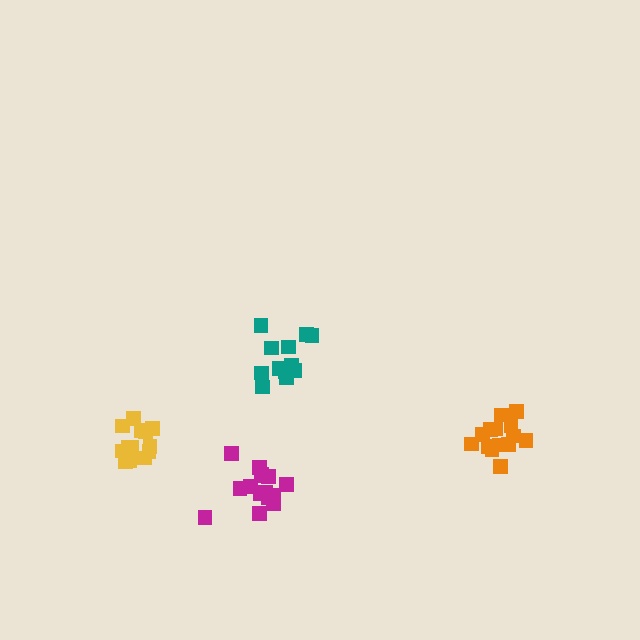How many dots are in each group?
Group 1: 15 dots, Group 2: 15 dots, Group 3: 12 dots, Group 4: 14 dots (56 total).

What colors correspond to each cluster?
The clusters are colored: magenta, orange, teal, yellow.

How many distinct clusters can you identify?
There are 4 distinct clusters.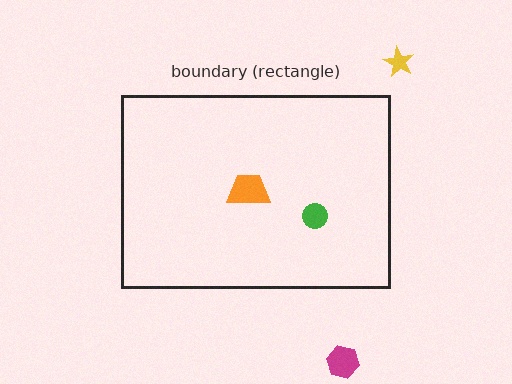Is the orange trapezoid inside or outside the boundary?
Inside.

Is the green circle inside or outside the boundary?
Inside.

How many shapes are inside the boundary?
2 inside, 2 outside.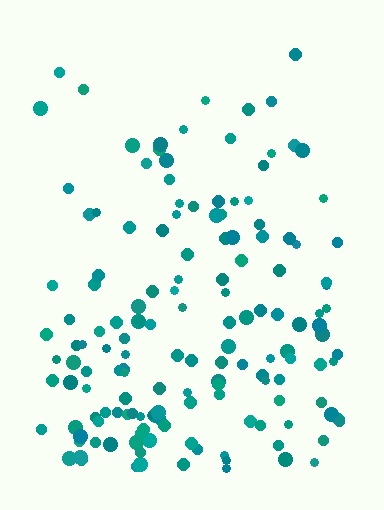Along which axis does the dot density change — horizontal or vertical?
Vertical.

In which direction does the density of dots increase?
From top to bottom, with the bottom side densest.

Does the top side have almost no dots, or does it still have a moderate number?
Still a moderate number, just noticeably fewer than the bottom.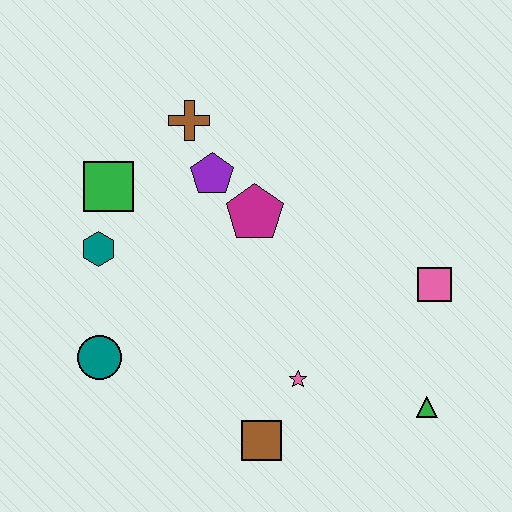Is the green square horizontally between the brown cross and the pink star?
No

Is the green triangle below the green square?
Yes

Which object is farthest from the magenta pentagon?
The green triangle is farthest from the magenta pentagon.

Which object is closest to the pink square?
The green triangle is closest to the pink square.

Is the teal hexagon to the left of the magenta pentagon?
Yes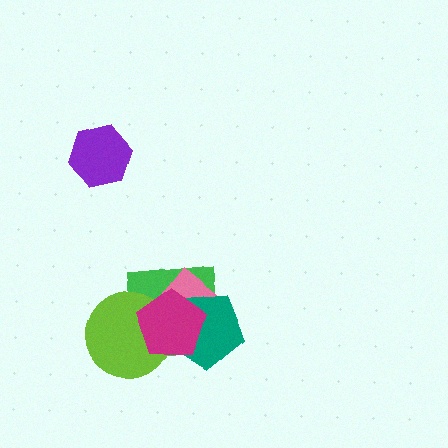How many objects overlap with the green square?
4 objects overlap with the green square.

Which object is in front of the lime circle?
The magenta pentagon is in front of the lime circle.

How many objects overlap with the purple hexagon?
0 objects overlap with the purple hexagon.